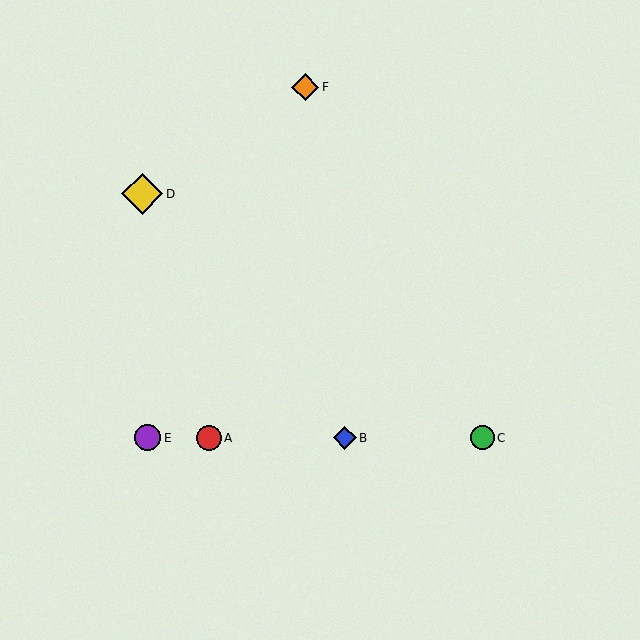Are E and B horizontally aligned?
Yes, both are at y≈438.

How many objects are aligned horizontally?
4 objects (A, B, C, E) are aligned horizontally.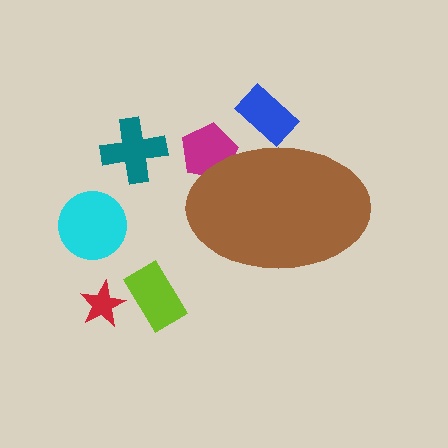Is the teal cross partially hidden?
No, the teal cross is fully visible.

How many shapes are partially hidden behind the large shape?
2 shapes are partially hidden.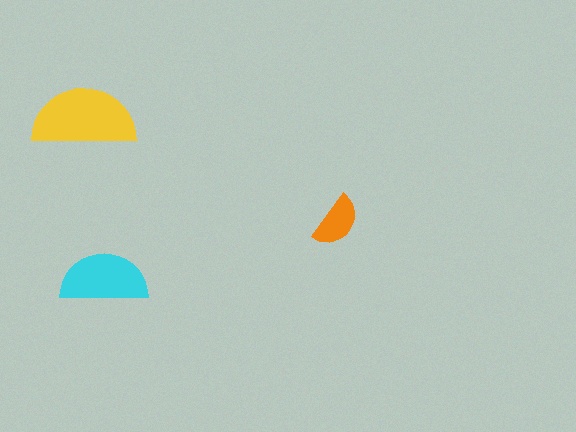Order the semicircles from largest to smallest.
the yellow one, the cyan one, the orange one.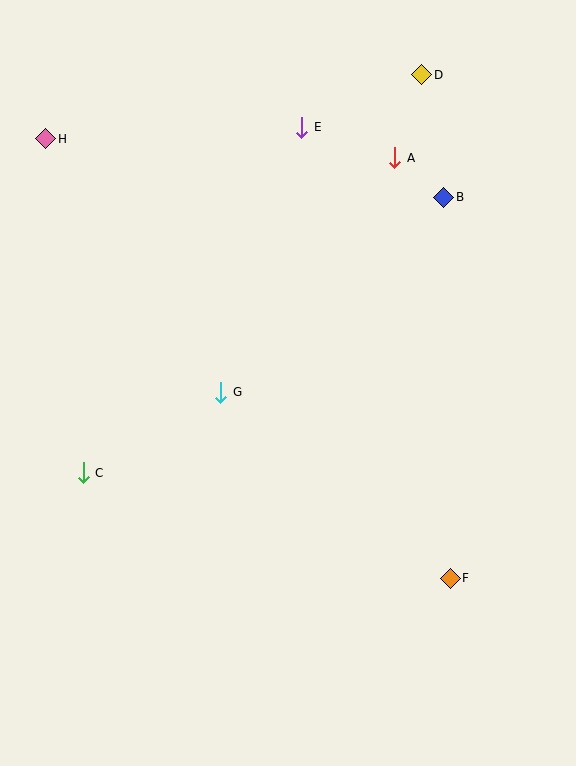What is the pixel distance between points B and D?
The distance between B and D is 125 pixels.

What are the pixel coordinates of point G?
Point G is at (221, 392).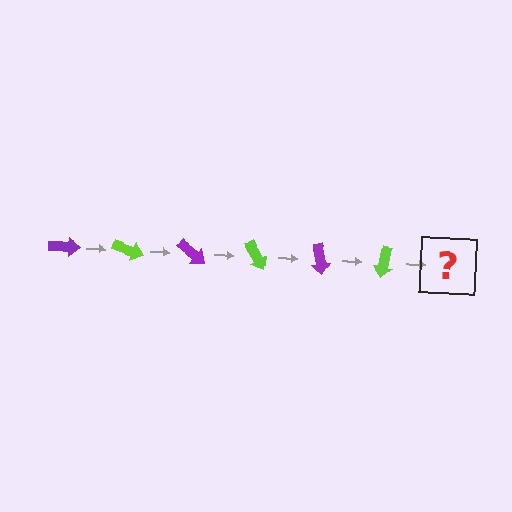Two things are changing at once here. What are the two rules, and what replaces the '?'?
The two rules are that it rotates 20 degrees each step and the color cycles through purple and lime. The '?' should be a purple arrow, rotated 120 degrees from the start.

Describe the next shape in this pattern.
It should be a purple arrow, rotated 120 degrees from the start.